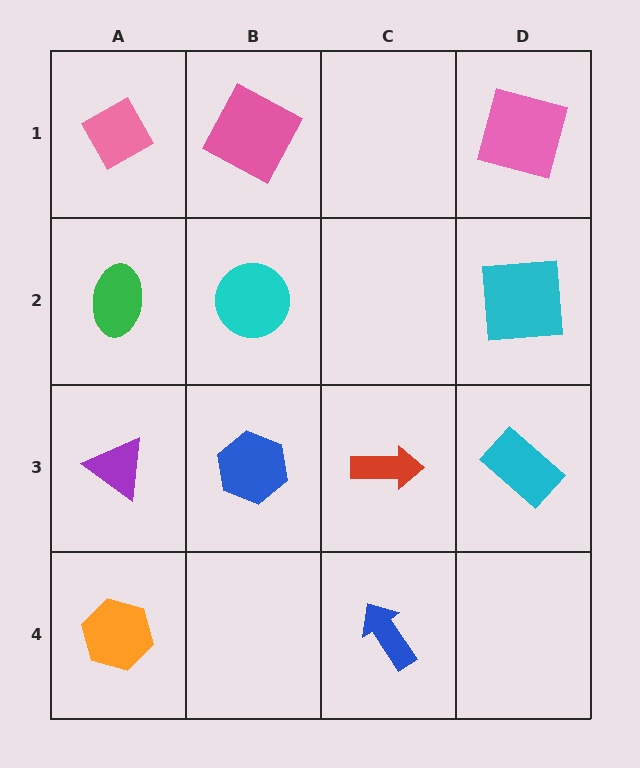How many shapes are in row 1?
3 shapes.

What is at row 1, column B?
A pink square.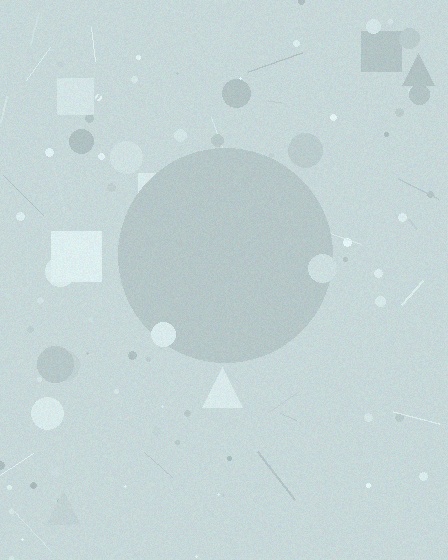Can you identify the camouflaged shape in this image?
The camouflaged shape is a circle.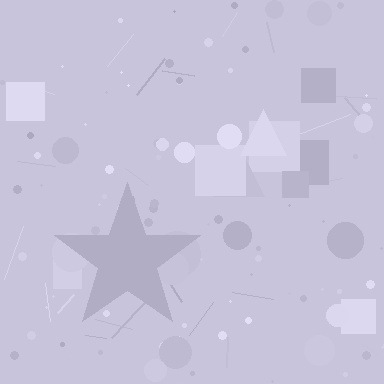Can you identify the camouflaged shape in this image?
The camouflaged shape is a star.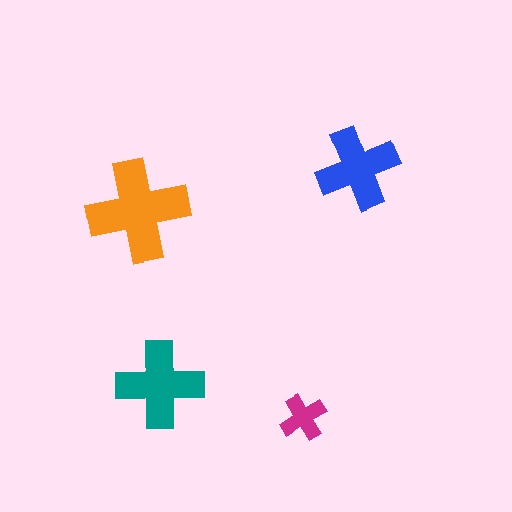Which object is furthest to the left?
The orange cross is leftmost.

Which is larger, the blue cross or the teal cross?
The teal one.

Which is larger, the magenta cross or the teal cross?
The teal one.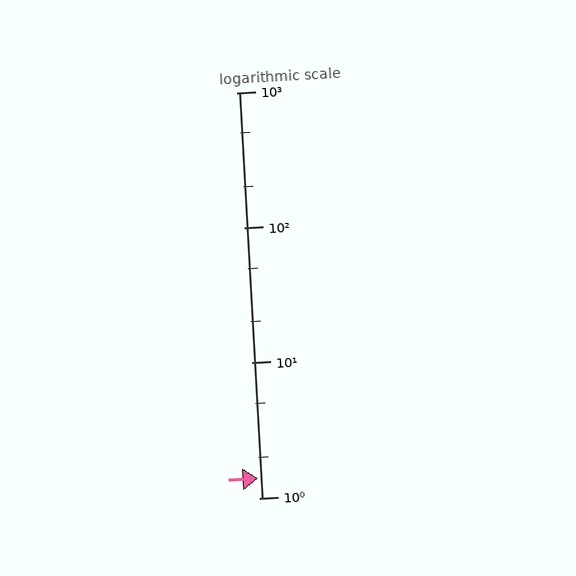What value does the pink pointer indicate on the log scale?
The pointer indicates approximately 1.4.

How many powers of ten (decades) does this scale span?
The scale spans 3 decades, from 1 to 1000.